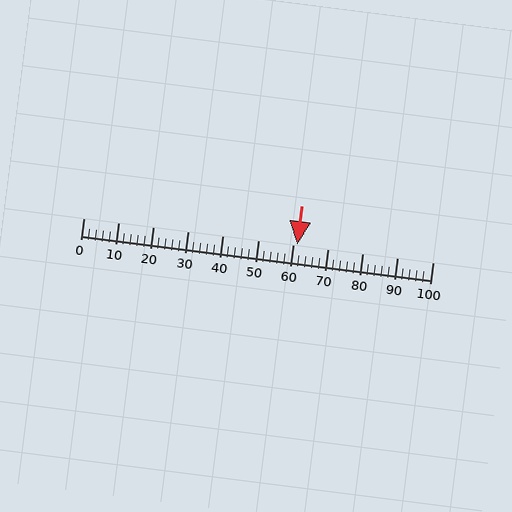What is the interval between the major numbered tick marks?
The major tick marks are spaced 10 units apart.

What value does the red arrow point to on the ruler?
The red arrow points to approximately 61.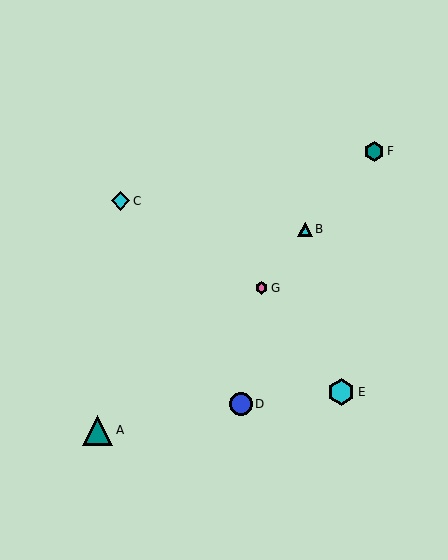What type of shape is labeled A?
Shape A is a teal triangle.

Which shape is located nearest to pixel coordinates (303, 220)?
The cyan triangle (labeled B) at (305, 229) is nearest to that location.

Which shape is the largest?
The teal triangle (labeled A) is the largest.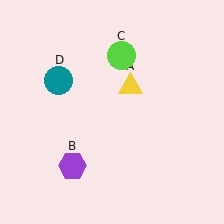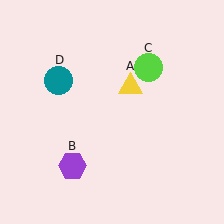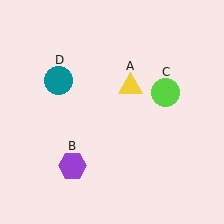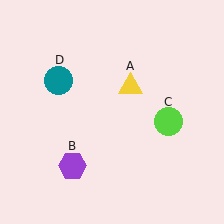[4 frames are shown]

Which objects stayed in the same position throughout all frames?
Yellow triangle (object A) and purple hexagon (object B) and teal circle (object D) remained stationary.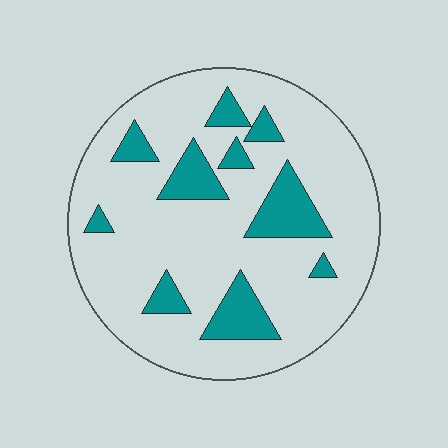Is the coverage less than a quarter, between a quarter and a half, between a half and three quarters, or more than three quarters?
Less than a quarter.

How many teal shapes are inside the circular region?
10.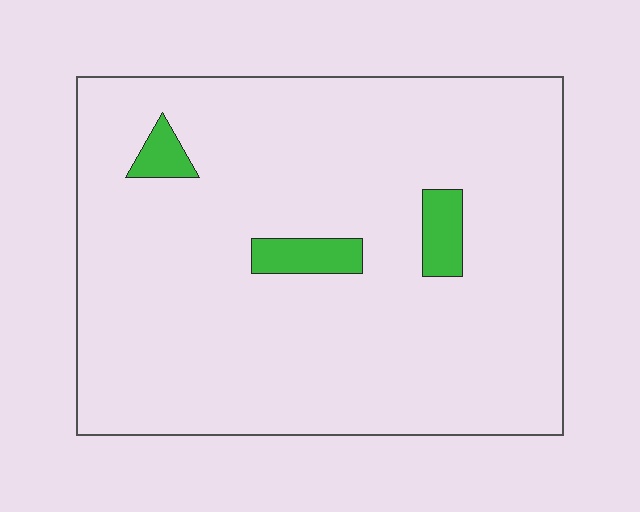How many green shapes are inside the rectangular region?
3.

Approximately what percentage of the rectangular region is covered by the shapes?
Approximately 5%.